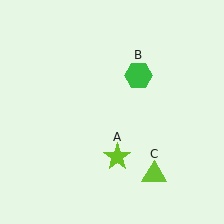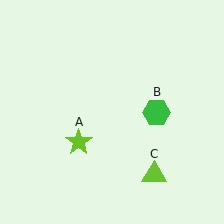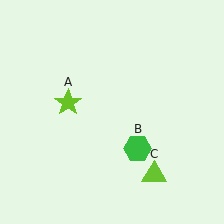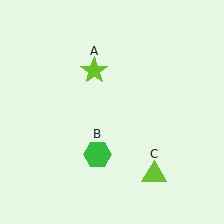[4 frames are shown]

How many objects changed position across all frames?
2 objects changed position: lime star (object A), green hexagon (object B).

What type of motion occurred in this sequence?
The lime star (object A), green hexagon (object B) rotated clockwise around the center of the scene.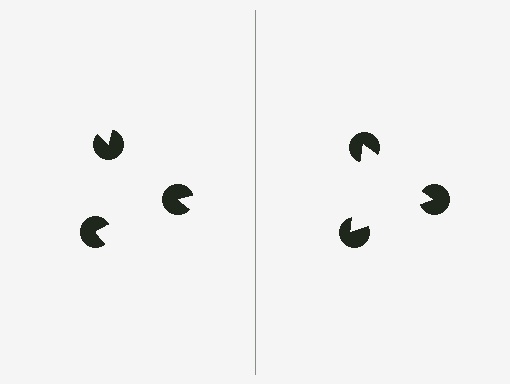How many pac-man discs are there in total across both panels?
6 — 3 on each side.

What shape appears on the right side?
An illusory triangle.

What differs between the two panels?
The pac-man discs are positioned identically on both sides; only the wedge orientations differ. On the right they align to a triangle; on the left they are misaligned.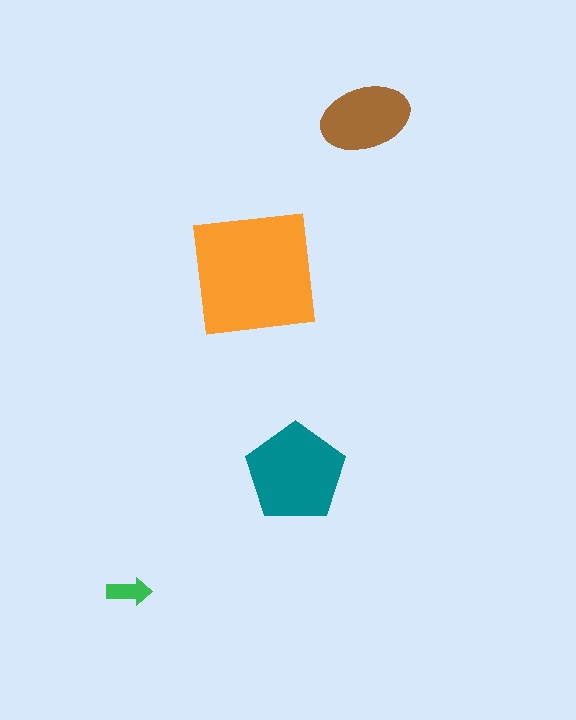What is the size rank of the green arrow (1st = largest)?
4th.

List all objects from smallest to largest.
The green arrow, the brown ellipse, the teal pentagon, the orange square.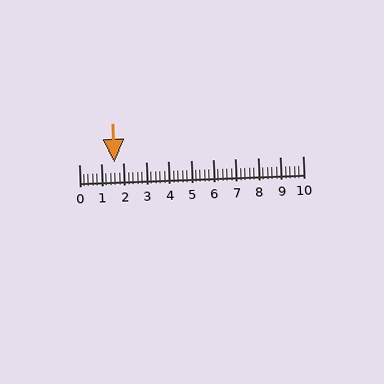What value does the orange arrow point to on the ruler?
The orange arrow points to approximately 1.6.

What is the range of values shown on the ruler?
The ruler shows values from 0 to 10.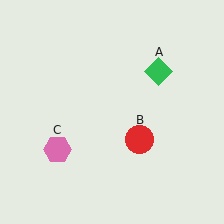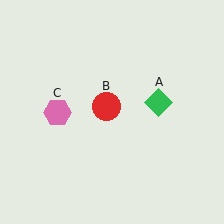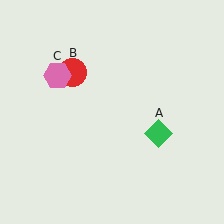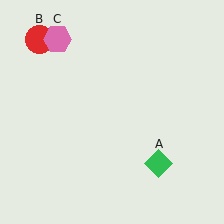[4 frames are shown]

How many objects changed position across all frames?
3 objects changed position: green diamond (object A), red circle (object B), pink hexagon (object C).